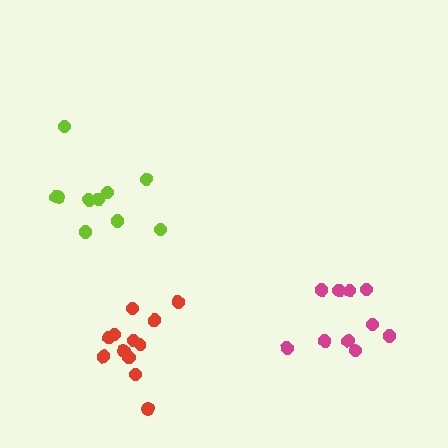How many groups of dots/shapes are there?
There are 3 groups.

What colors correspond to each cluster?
The clusters are colored: red, magenta, lime.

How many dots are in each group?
Group 1: 12 dots, Group 2: 10 dots, Group 3: 10 dots (32 total).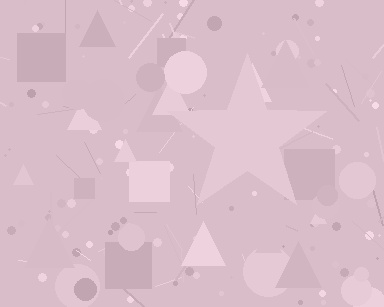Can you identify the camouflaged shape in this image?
The camouflaged shape is a star.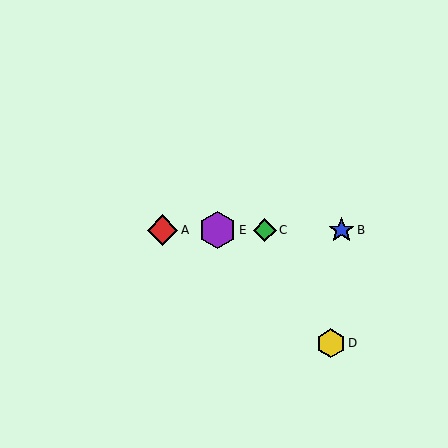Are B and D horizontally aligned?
No, B is at y≈230 and D is at y≈343.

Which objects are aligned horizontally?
Objects A, B, C, E are aligned horizontally.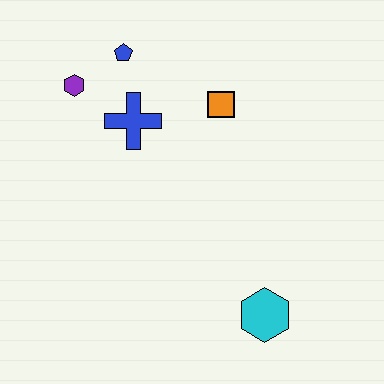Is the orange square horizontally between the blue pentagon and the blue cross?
No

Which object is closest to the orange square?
The blue cross is closest to the orange square.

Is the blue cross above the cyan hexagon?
Yes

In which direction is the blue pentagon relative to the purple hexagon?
The blue pentagon is to the right of the purple hexagon.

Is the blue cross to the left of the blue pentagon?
No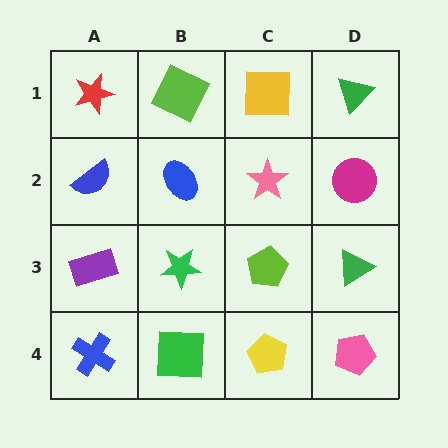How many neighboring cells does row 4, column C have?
3.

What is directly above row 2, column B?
A lime square.